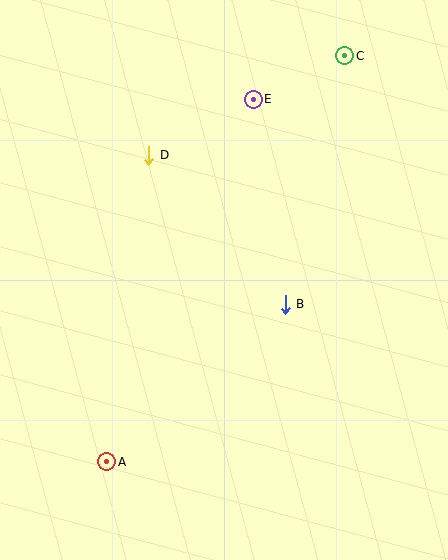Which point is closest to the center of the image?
Point B at (285, 304) is closest to the center.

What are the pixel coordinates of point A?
Point A is at (107, 462).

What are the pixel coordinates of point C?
Point C is at (345, 56).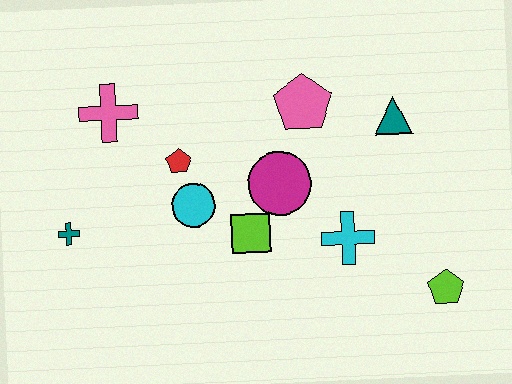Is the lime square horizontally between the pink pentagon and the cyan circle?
Yes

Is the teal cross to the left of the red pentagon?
Yes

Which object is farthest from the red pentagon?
The lime pentagon is farthest from the red pentagon.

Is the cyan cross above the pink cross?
No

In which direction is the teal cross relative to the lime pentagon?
The teal cross is to the left of the lime pentagon.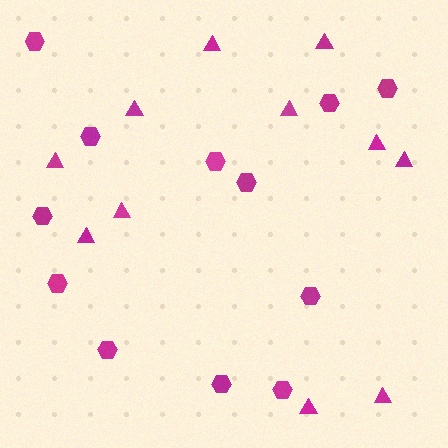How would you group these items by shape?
There are 2 groups: one group of hexagons (12) and one group of triangles (11).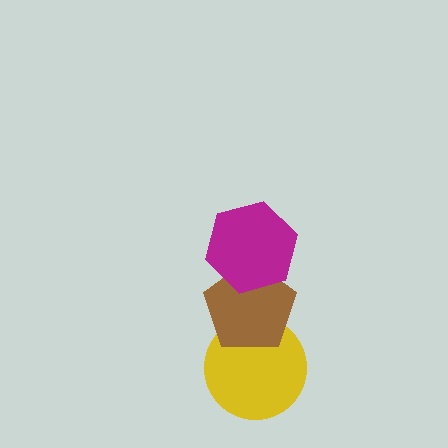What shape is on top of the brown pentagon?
The magenta hexagon is on top of the brown pentagon.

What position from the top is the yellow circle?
The yellow circle is 3rd from the top.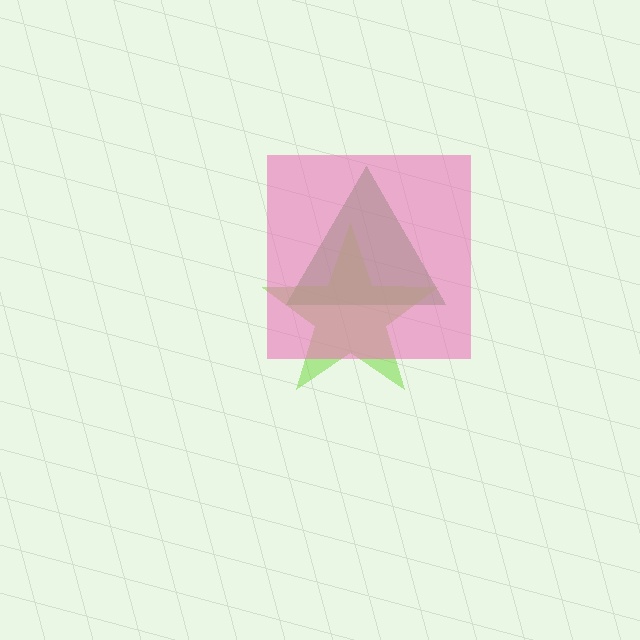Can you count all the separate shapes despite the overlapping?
Yes, there are 3 separate shapes.